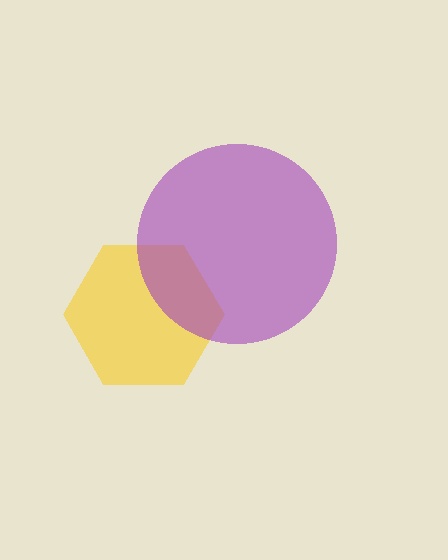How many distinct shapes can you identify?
There are 2 distinct shapes: a yellow hexagon, a purple circle.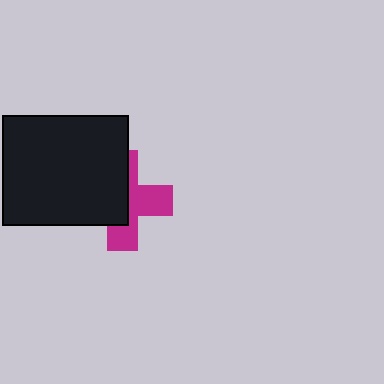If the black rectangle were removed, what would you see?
You would see the complete magenta cross.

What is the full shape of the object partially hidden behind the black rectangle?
The partially hidden object is a magenta cross.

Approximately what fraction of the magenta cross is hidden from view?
Roughly 53% of the magenta cross is hidden behind the black rectangle.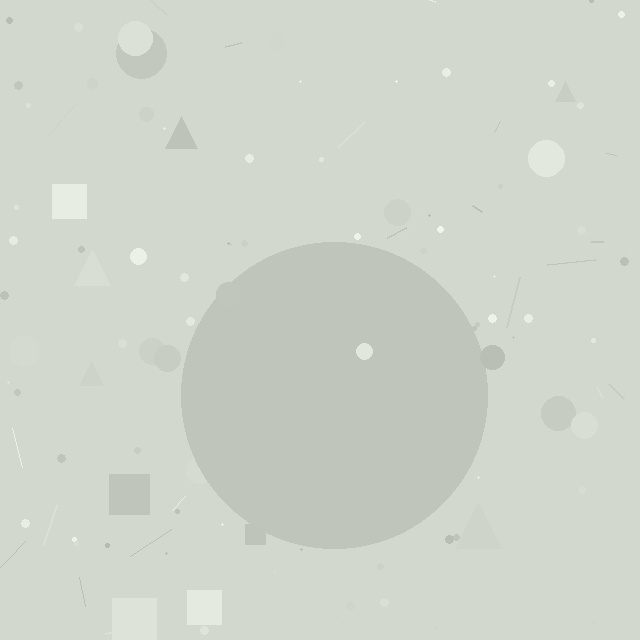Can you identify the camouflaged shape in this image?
The camouflaged shape is a circle.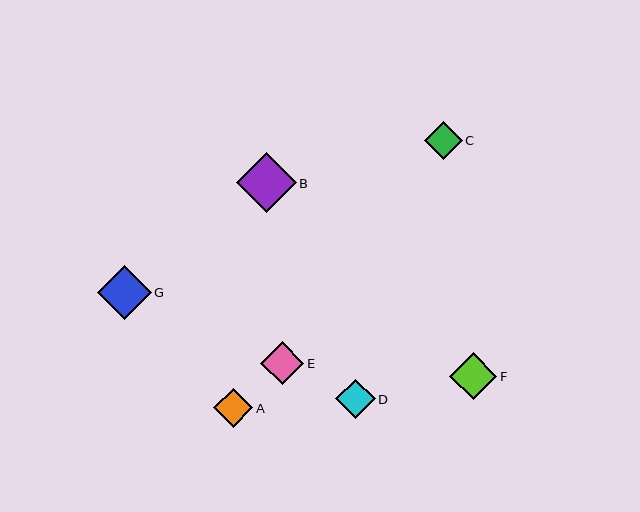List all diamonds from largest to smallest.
From largest to smallest: B, G, F, E, D, A, C.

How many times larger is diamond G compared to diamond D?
Diamond G is approximately 1.4 times the size of diamond D.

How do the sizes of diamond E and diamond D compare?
Diamond E and diamond D are approximately the same size.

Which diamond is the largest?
Diamond B is the largest with a size of approximately 60 pixels.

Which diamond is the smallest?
Diamond C is the smallest with a size of approximately 38 pixels.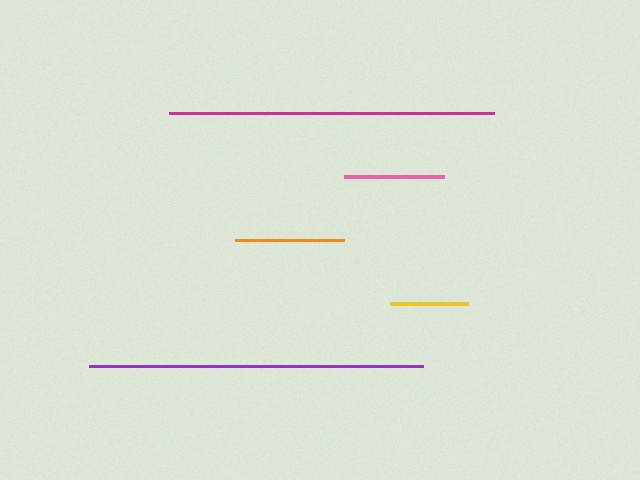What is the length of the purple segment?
The purple segment is approximately 334 pixels long.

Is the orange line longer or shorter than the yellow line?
The orange line is longer than the yellow line.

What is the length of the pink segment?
The pink segment is approximately 100 pixels long.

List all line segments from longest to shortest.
From longest to shortest: purple, magenta, orange, pink, yellow.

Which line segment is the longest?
The purple line is the longest at approximately 334 pixels.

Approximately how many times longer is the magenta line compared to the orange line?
The magenta line is approximately 3.0 times the length of the orange line.